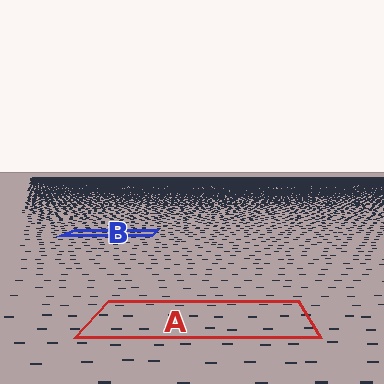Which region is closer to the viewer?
Region A is closer. The texture elements there are larger and more spread out.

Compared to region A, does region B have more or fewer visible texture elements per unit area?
Region B has more texture elements per unit area — they are packed more densely because it is farther away.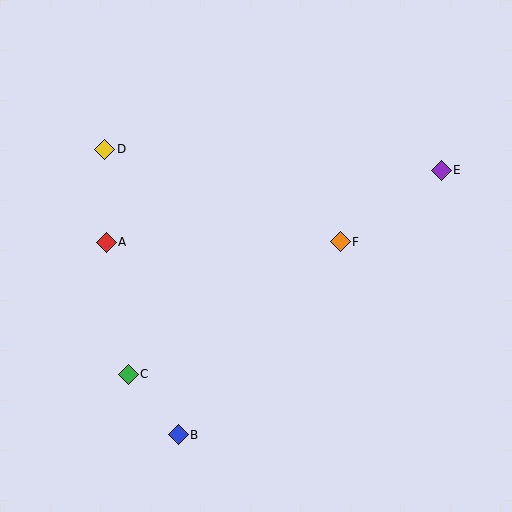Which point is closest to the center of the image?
Point F at (340, 242) is closest to the center.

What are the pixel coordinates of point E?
Point E is at (441, 170).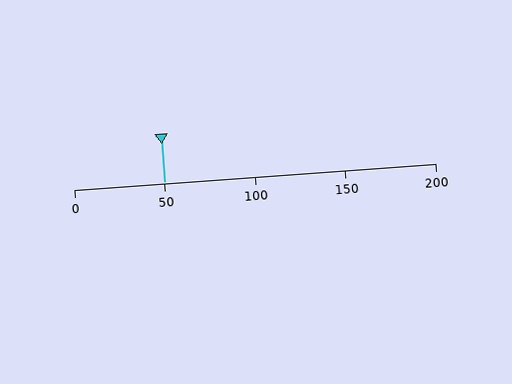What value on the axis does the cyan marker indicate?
The marker indicates approximately 50.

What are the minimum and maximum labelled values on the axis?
The axis runs from 0 to 200.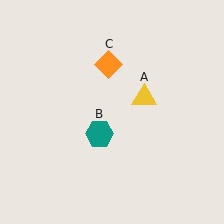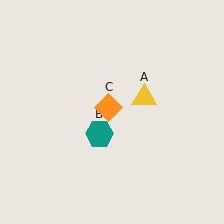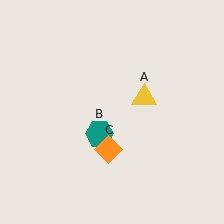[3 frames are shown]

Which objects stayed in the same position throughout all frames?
Yellow triangle (object A) and teal hexagon (object B) remained stationary.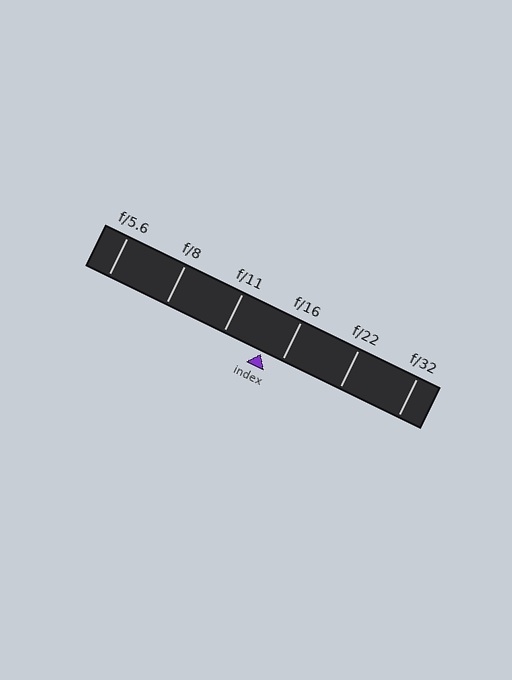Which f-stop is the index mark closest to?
The index mark is closest to f/16.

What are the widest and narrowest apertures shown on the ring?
The widest aperture shown is f/5.6 and the narrowest is f/32.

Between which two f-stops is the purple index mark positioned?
The index mark is between f/11 and f/16.